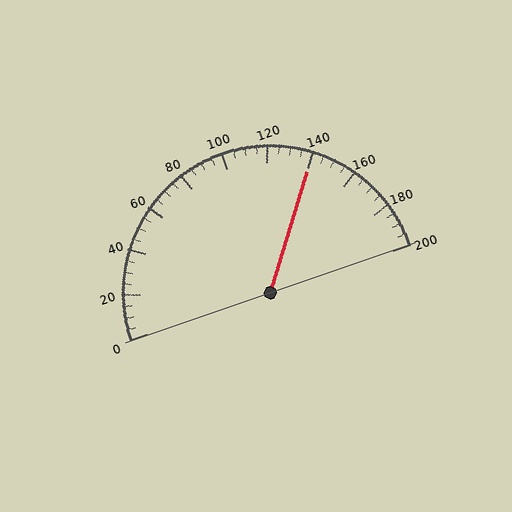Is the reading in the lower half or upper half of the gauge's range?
The reading is in the upper half of the range (0 to 200).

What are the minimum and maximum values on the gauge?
The gauge ranges from 0 to 200.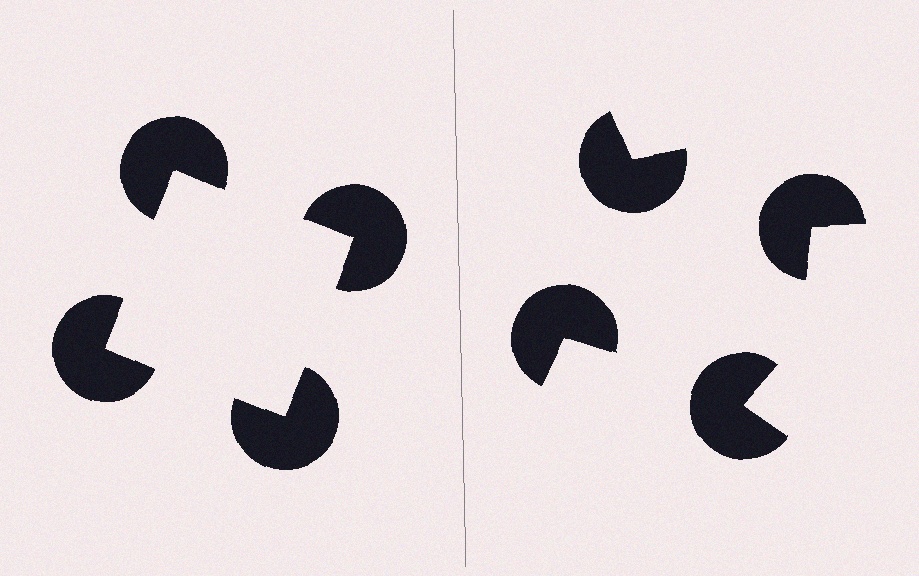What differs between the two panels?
The pac-man discs are positioned identically on both sides; only the wedge orientations differ. On the left they align to a square; on the right they are misaligned.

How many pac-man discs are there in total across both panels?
8 — 4 on each side.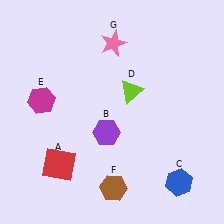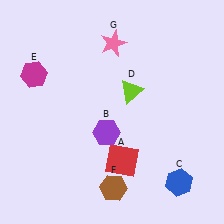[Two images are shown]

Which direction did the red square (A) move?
The red square (A) moved right.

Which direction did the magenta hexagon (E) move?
The magenta hexagon (E) moved up.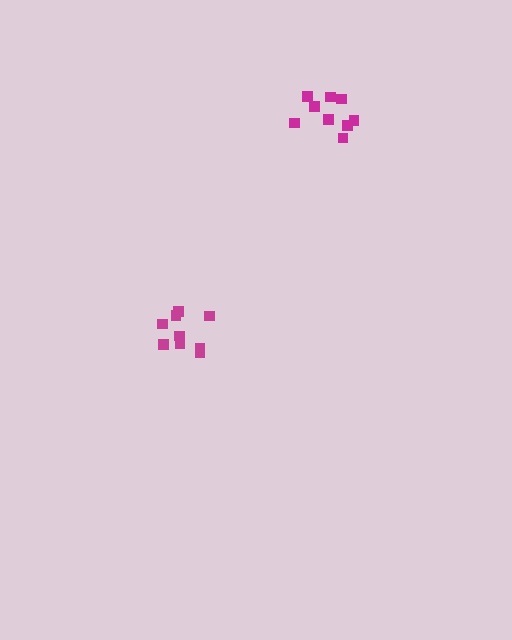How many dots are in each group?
Group 1: 9 dots, Group 2: 9 dots (18 total).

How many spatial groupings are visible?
There are 2 spatial groupings.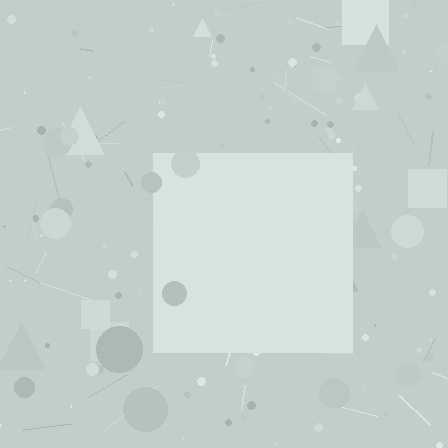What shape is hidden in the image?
A square is hidden in the image.